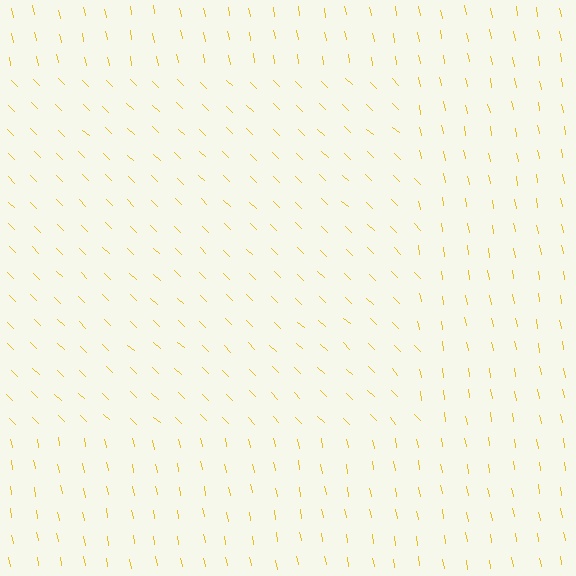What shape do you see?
I see a rectangle.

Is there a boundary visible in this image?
Yes, there is a texture boundary formed by a change in line orientation.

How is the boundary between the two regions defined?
The boundary is defined purely by a change in line orientation (approximately 35 degrees difference). All lines are the same color and thickness.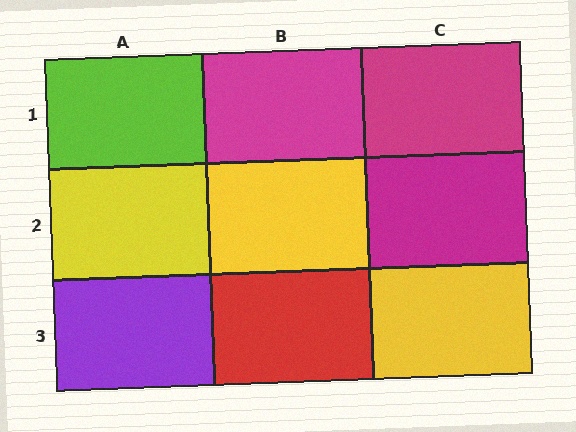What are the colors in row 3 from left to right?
Purple, red, yellow.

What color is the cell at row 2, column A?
Yellow.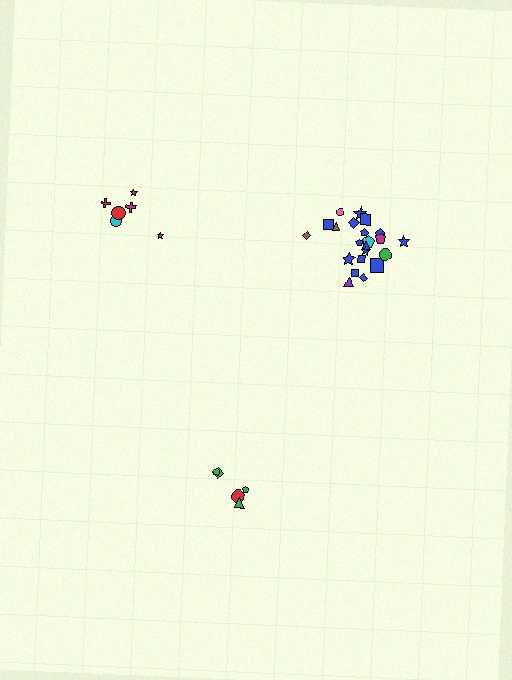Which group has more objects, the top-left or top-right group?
The top-right group.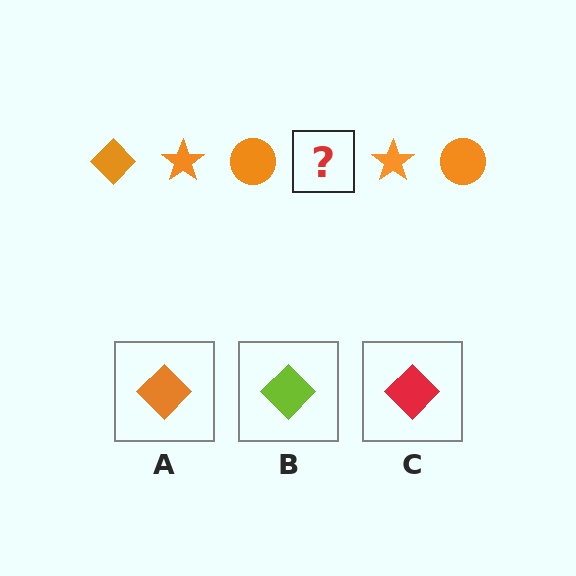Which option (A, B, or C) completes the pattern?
A.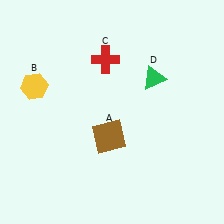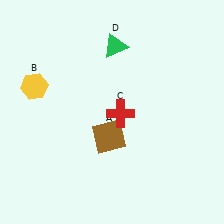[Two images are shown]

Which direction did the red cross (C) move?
The red cross (C) moved down.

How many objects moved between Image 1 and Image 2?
2 objects moved between the two images.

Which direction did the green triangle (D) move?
The green triangle (D) moved left.